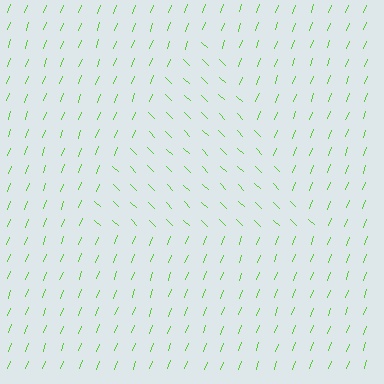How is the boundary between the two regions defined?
The boundary is defined purely by a change in line orientation (approximately 67 degrees difference). All lines are the same color and thickness.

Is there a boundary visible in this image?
Yes, there is a texture boundary formed by a change in line orientation.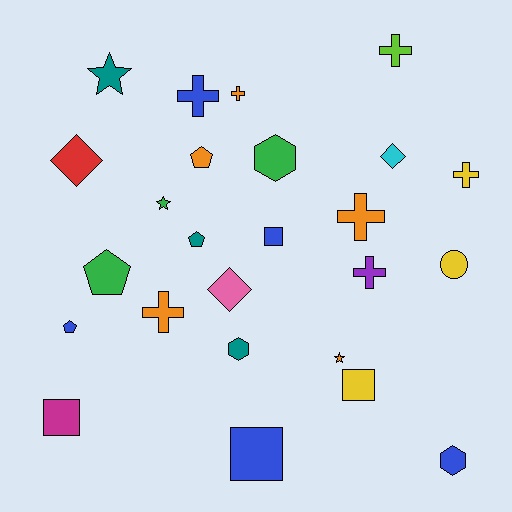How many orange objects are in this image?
There are 5 orange objects.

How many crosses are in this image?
There are 7 crosses.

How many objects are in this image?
There are 25 objects.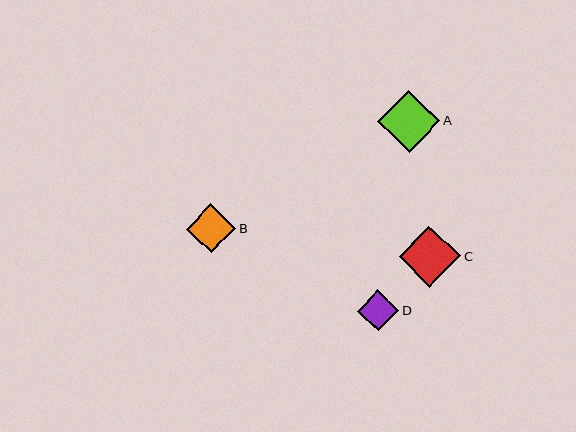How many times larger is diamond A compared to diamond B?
Diamond A is approximately 1.3 times the size of diamond B.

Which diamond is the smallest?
Diamond D is the smallest with a size of approximately 41 pixels.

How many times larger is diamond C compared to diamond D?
Diamond C is approximately 1.5 times the size of diamond D.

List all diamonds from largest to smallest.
From largest to smallest: A, C, B, D.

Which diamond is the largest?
Diamond A is the largest with a size of approximately 63 pixels.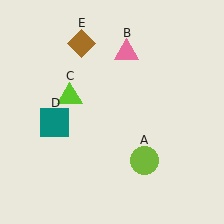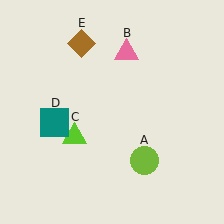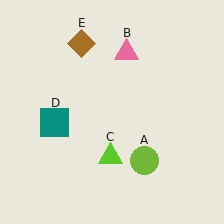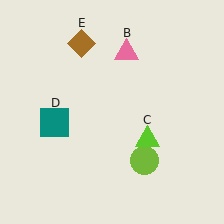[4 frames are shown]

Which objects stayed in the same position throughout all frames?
Lime circle (object A) and pink triangle (object B) and teal square (object D) and brown diamond (object E) remained stationary.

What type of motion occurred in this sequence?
The lime triangle (object C) rotated counterclockwise around the center of the scene.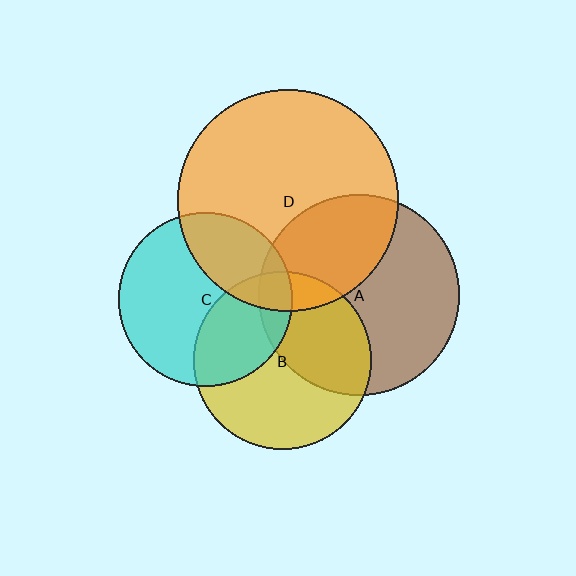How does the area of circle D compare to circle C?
Approximately 1.6 times.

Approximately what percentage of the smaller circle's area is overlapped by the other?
Approximately 10%.